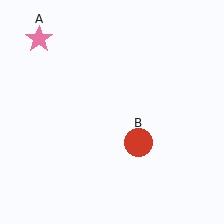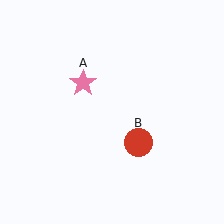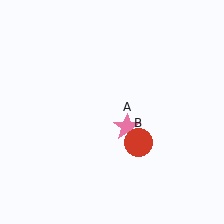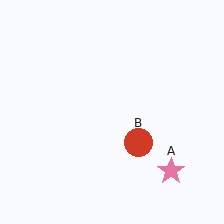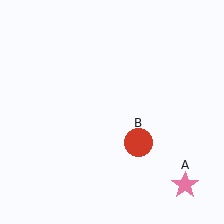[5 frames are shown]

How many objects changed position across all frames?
1 object changed position: pink star (object A).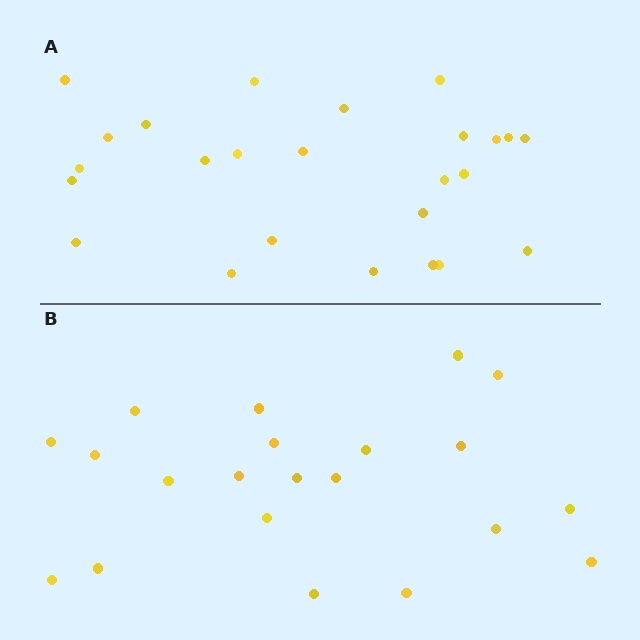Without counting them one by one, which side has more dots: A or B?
Region A (the top region) has more dots.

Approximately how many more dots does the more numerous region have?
Region A has about 4 more dots than region B.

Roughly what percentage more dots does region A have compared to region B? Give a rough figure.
About 20% more.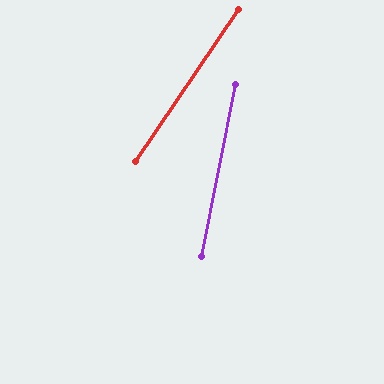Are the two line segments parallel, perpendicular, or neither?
Neither parallel nor perpendicular — they differ by about 23°.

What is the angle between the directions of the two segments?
Approximately 23 degrees.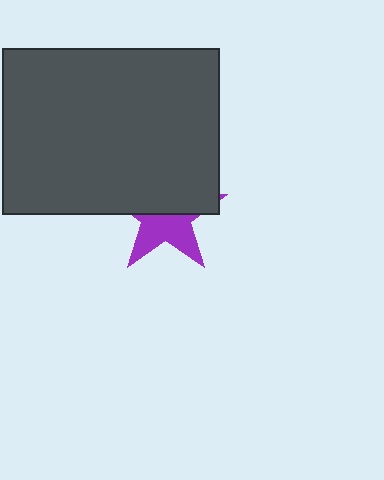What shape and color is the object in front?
The object in front is a dark gray rectangle.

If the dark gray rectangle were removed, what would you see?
You would see the complete purple star.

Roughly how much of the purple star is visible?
A small part of it is visible (roughly 45%).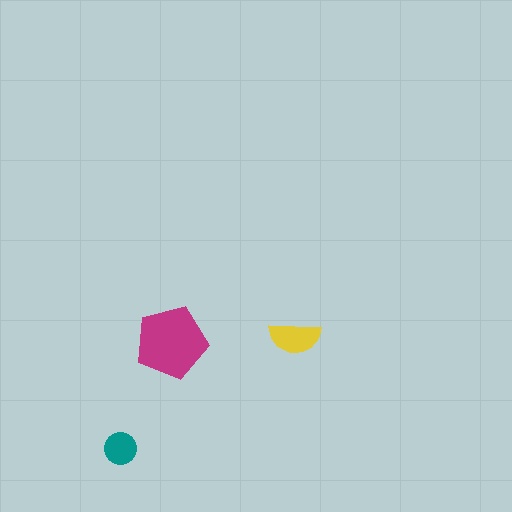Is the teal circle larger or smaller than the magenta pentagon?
Smaller.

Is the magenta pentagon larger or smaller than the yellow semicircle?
Larger.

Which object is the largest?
The magenta pentagon.